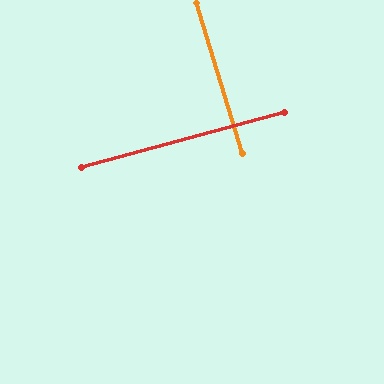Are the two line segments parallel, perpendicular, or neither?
Perpendicular — they meet at approximately 88°.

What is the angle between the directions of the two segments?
Approximately 88 degrees.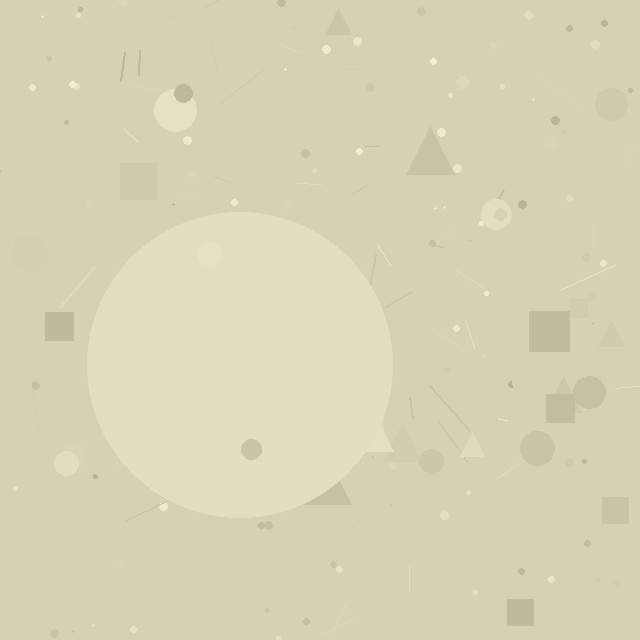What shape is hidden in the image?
A circle is hidden in the image.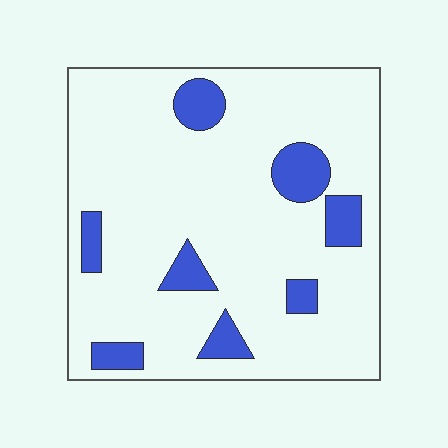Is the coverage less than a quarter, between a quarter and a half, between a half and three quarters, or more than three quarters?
Less than a quarter.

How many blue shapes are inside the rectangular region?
8.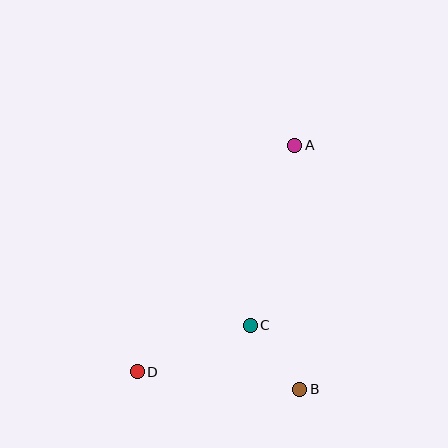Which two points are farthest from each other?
Points A and D are farthest from each other.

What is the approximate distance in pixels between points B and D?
The distance between B and D is approximately 164 pixels.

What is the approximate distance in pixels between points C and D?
The distance between C and D is approximately 122 pixels.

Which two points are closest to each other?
Points B and C are closest to each other.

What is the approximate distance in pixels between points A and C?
The distance between A and C is approximately 185 pixels.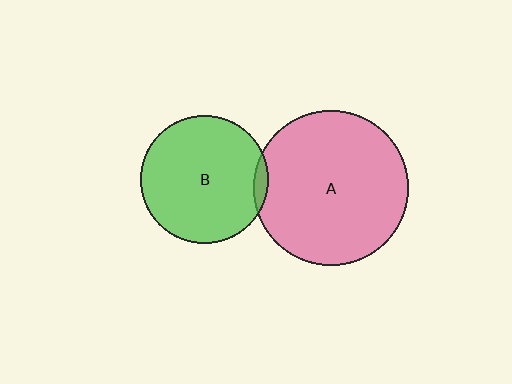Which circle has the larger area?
Circle A (pink).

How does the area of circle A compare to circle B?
Approximately 1.5 times.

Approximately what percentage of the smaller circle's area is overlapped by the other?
Approximately 5%.